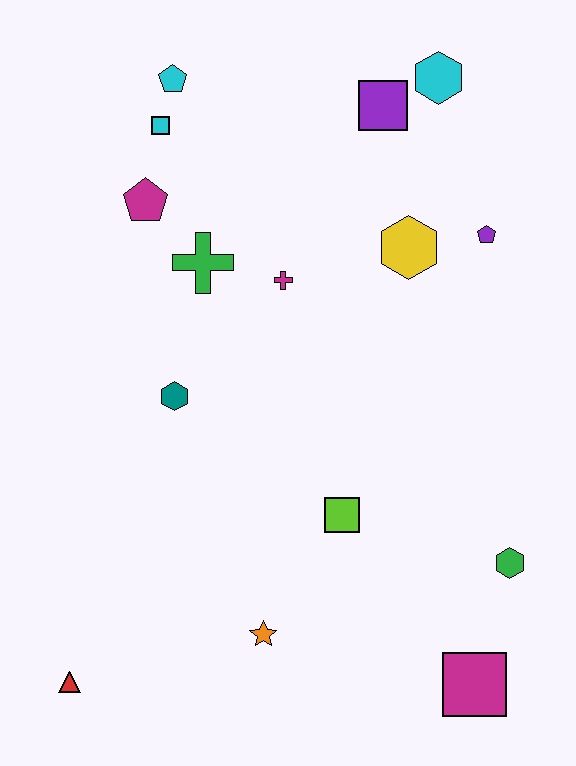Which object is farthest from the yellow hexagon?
The red triangle is farthest from the yellow hexagon.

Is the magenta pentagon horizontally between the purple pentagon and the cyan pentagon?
No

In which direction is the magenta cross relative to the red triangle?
The magenta cross is above the red triangle.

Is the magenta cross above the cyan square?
No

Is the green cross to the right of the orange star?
No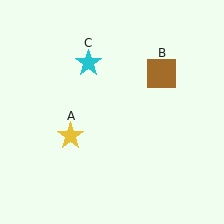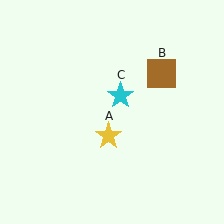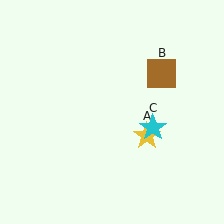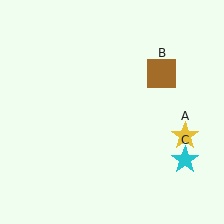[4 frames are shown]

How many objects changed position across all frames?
2 objects changed position: yellow star (object A), cyan star (object C).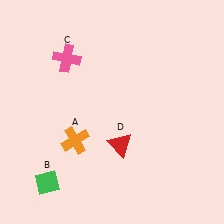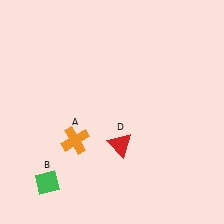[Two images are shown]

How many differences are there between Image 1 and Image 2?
There is 1 difference between the two images.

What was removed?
The pink cross (C) was removed in Image 2.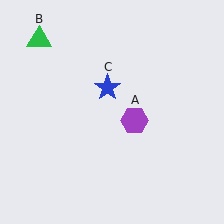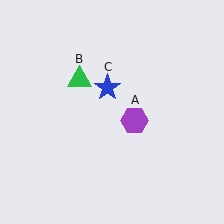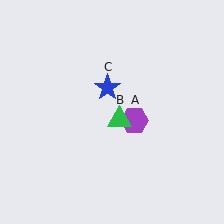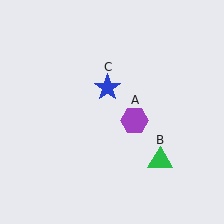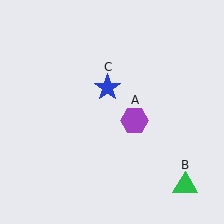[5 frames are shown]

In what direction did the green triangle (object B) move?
The green triangle (object B) moved down and to the right.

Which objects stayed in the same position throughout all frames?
Purple hexagon (object A) and blue star (object C) remained stationary.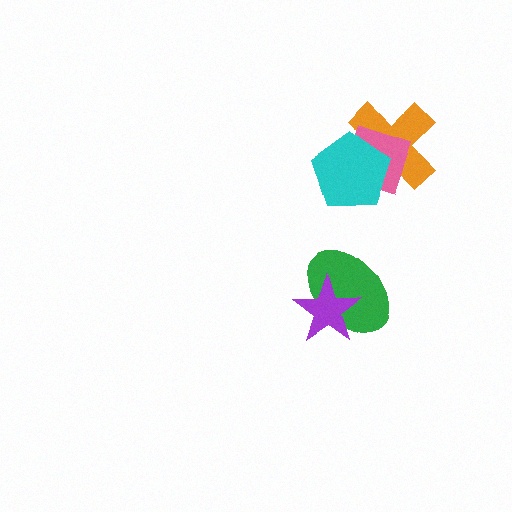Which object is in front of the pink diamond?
The cyan pentagon is in front of the pink diamond.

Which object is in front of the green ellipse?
The purple star is in front of the green ellipse.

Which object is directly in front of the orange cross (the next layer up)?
The pink diamond is directly in front of the orange cross.